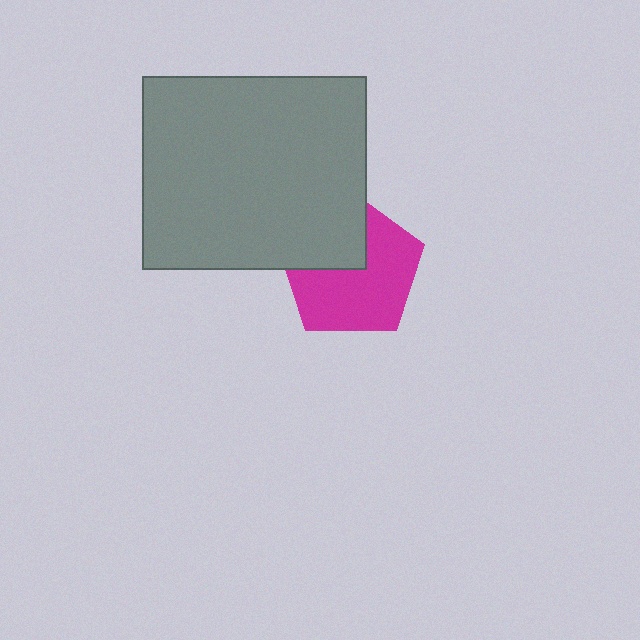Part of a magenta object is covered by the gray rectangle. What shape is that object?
It is a pentagon.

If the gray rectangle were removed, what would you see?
You would see the complete magenta pentagon.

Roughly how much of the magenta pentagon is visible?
Most of it is visible (roughly 66%).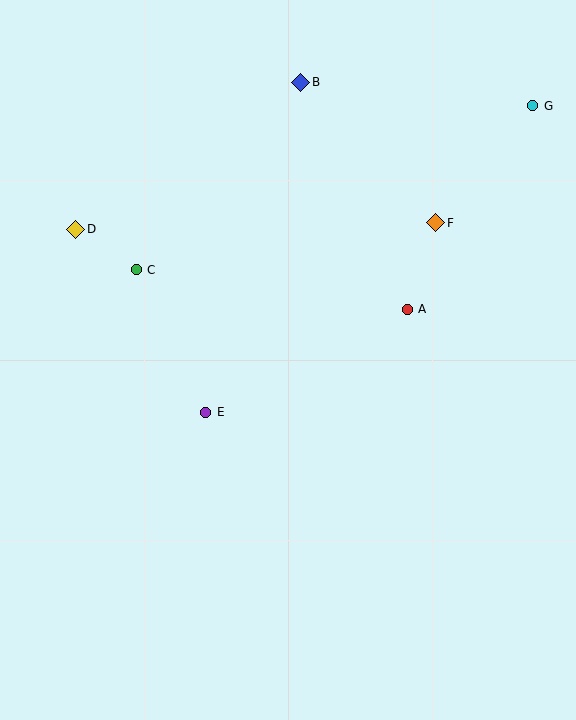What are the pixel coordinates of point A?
Point A is at (407, 309).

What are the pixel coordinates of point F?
Point F is at (436, 223).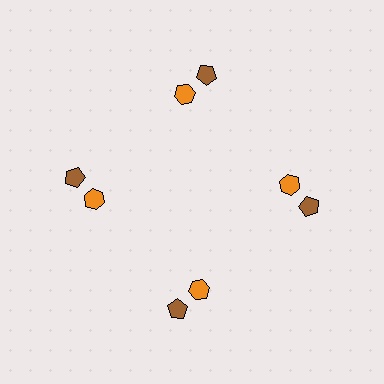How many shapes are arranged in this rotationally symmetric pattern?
There are 8 shapes, arranged in 4 groups of 2.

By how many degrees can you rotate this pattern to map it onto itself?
The pattern maps onto itself every 90 degrees of rotation.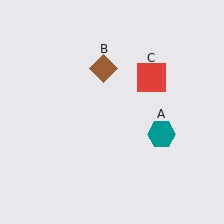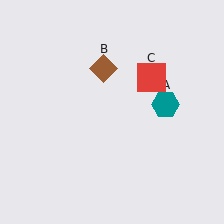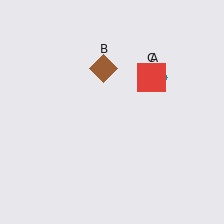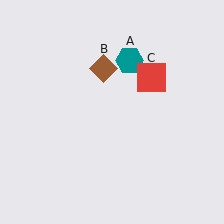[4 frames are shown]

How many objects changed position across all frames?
1 object changed position: teal hexagon (object A).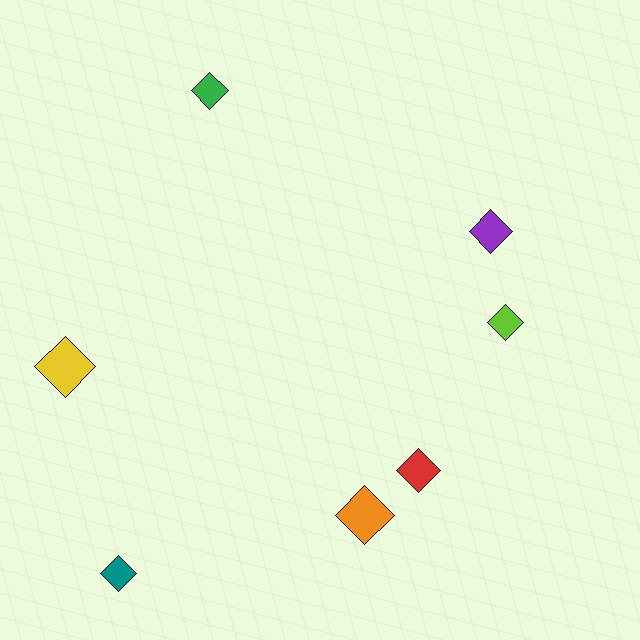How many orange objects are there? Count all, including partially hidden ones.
There is 1 orange object.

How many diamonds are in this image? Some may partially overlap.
There are 7 diamonds.